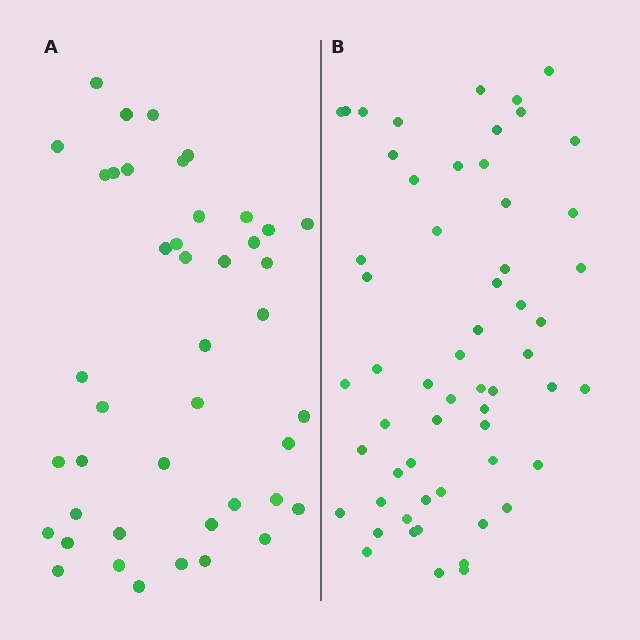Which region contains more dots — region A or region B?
Region B (the right region) has more dots.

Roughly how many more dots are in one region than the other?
Region B has approximately 15 more dots than region A.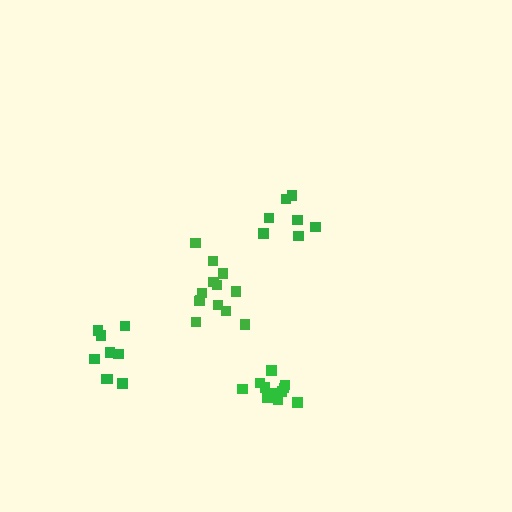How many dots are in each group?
Group 1: 13 dots, Group 2: 7 dots, Group 3: 10 dots, Group 4: 11 dots (41 total).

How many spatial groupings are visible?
There are 4 spatial groupings.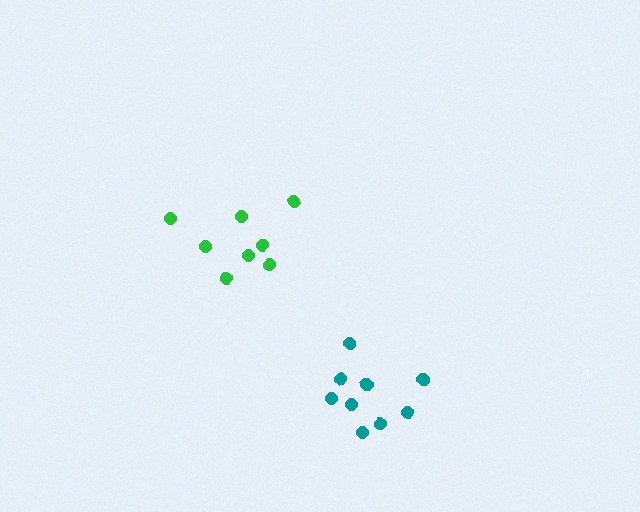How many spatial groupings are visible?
There are 2 spatial groupings.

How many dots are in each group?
Group 1: 8 dots, Group 2: 9 dots (17 total).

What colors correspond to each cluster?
The clusters are colored: green, teal.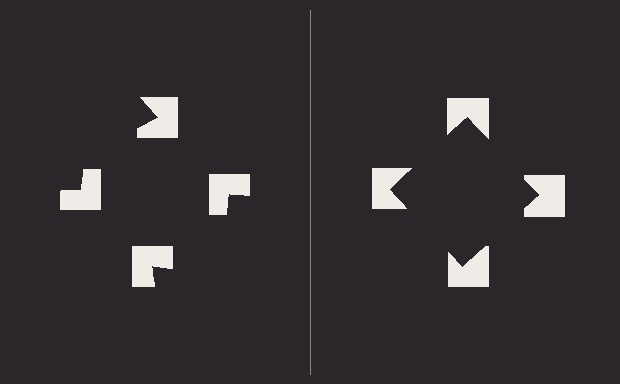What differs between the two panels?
The notched squares are positioned identically on both sides; only the wedge orientations differ. On the right they align to a square; on the left they are misaligned.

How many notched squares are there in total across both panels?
8 — 4 on each side.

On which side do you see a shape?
An illusory square appears on the right side. On the left side the wedge cuts are rotated, so no coherent shape forms.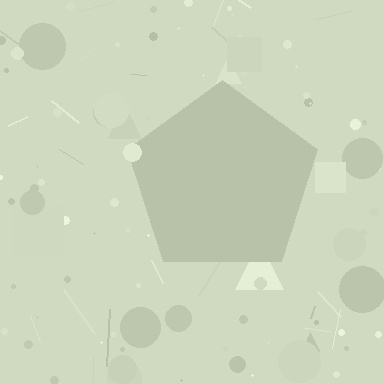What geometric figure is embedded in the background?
A pentagon is embedded in the background.